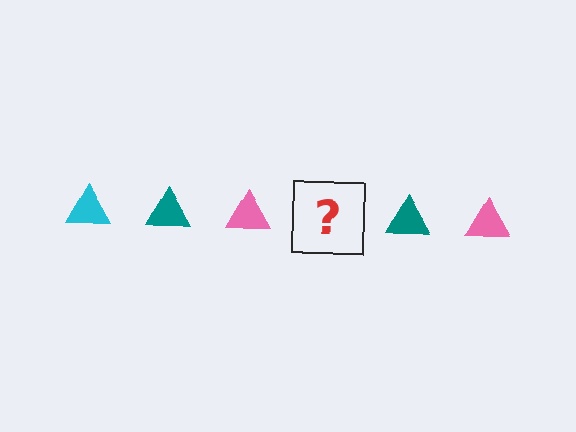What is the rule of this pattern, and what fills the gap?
The rule is that the pattern cycles through cyan, teal, pink triangles. The gap should be filled with a cyan triangle.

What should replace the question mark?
The question mark should be replaced with a cyan triangle.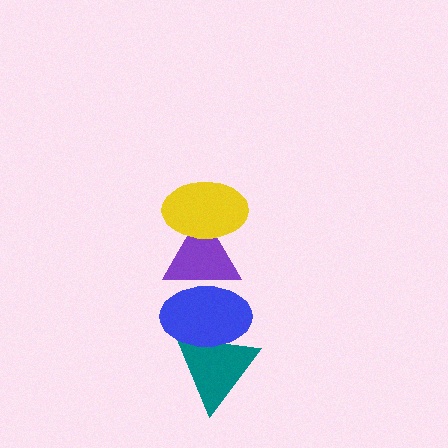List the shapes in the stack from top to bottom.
From top to bottom: the yellow ellipse, the purple triangle, the blue ellipse, the teal triangle.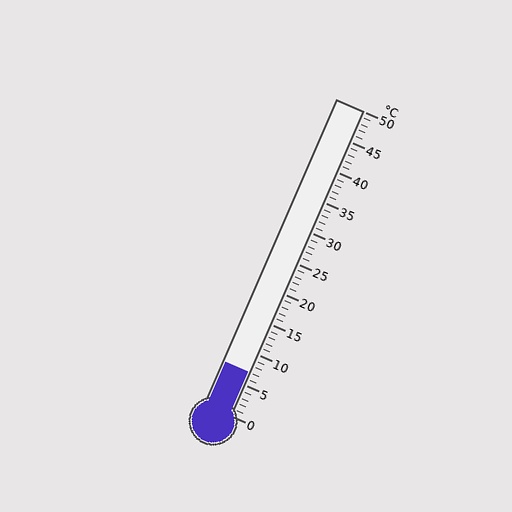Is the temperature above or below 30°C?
The temperature is below 30°C.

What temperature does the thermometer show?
The thermometer shows approximately 7°C.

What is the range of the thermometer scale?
The thermometer scale ranges from 0°C to 50°C.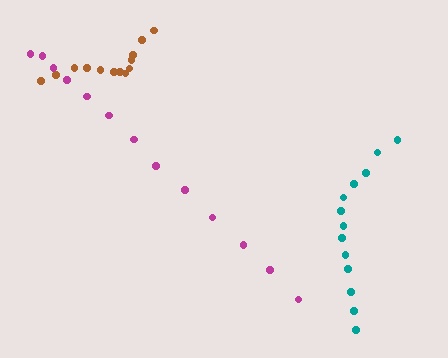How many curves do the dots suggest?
There are 3 distinct paths.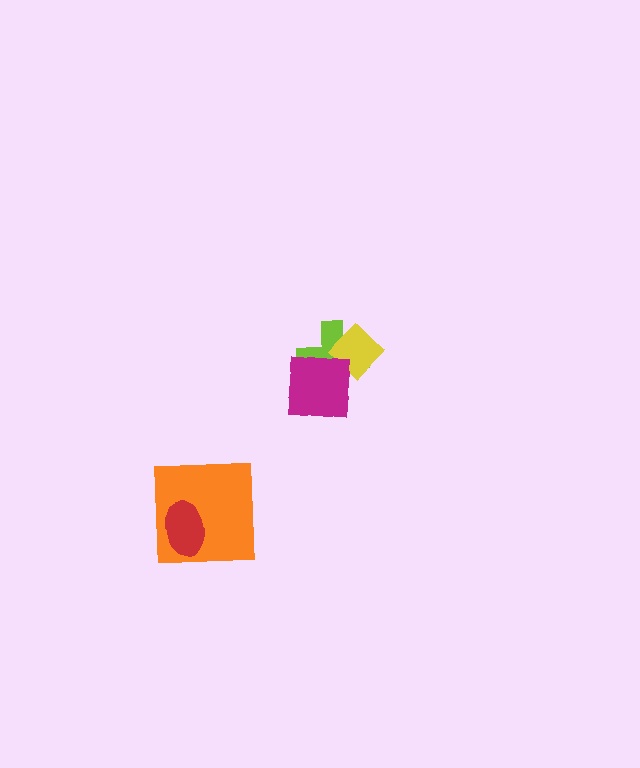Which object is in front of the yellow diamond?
The magenta square is in front of the yellow diamond.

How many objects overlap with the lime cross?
2 objects overlap with the lime cross.